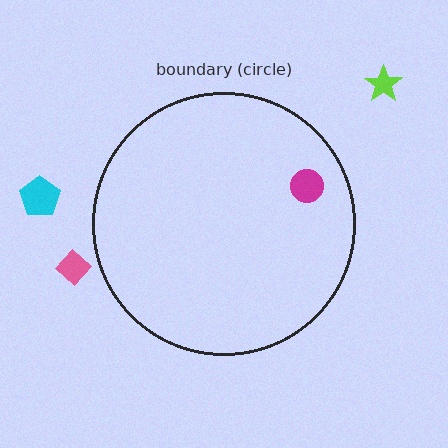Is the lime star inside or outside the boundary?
Outside.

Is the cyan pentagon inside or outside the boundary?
Outside.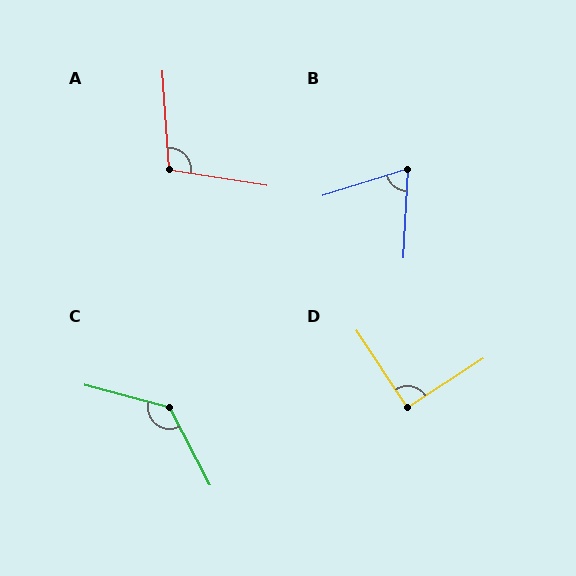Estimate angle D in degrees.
Approximately 91 degrees.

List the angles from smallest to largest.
B (70°), D (91°), A (103°), C (133°).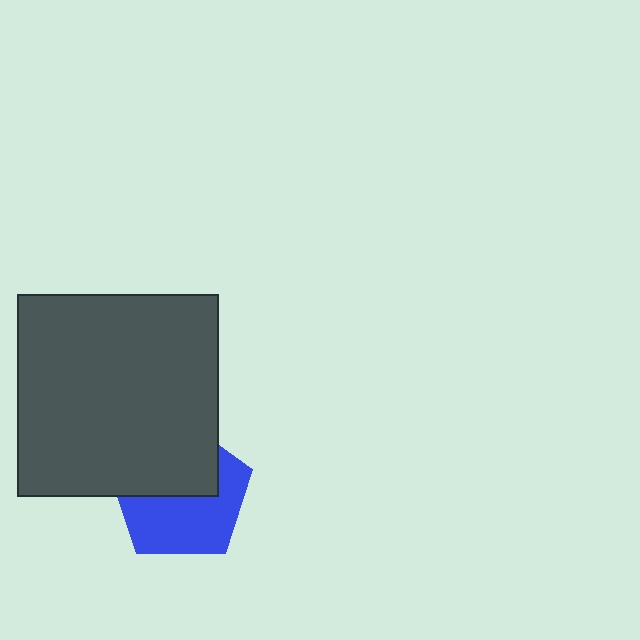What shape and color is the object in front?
The object in front is a dark gray square.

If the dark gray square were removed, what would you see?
You would see the complete blue pentagon.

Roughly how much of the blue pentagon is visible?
About half of it is visible (roughly 53%).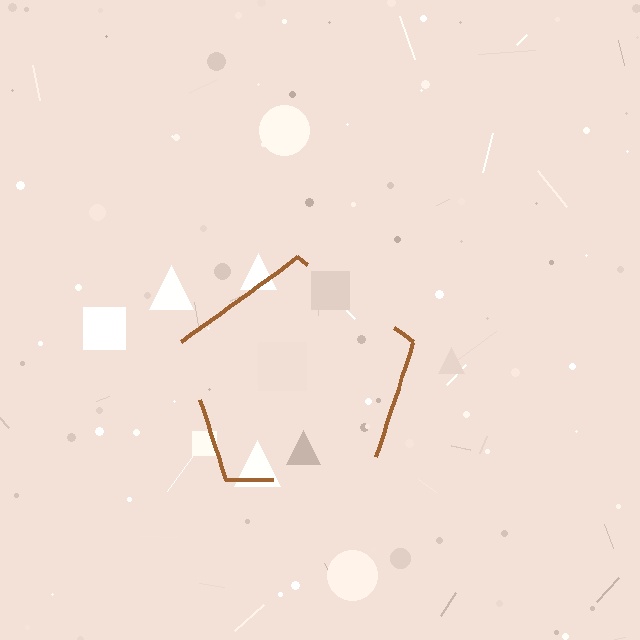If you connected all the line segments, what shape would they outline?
They would outline a pentagon.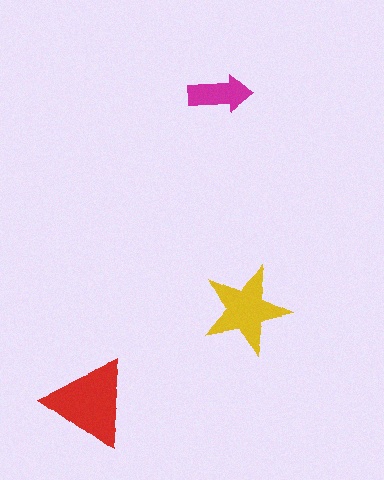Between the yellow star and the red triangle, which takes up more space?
The red triangle.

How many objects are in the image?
There are 3 objects in the image.